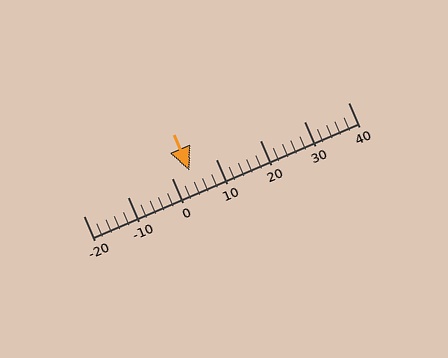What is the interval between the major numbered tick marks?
The major tick marks are spaced 10 units apart.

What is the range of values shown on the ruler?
The ruler shows values from -20 to 40.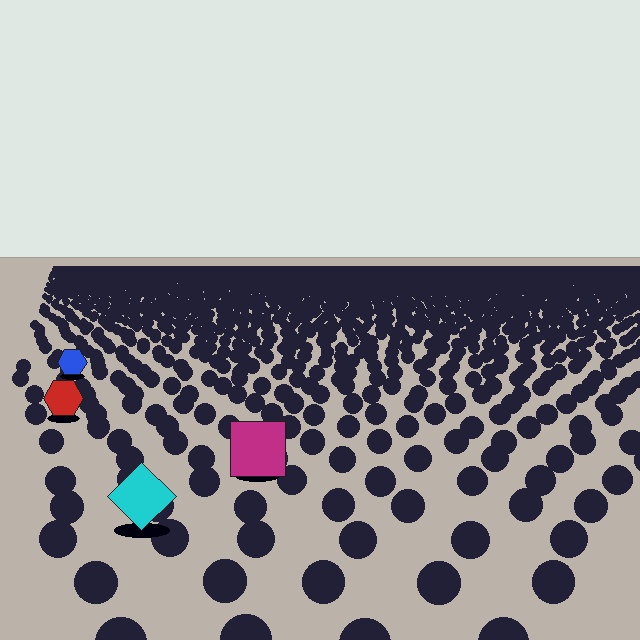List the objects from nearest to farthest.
From nearest to farthest: the cyan diamond, the magenta square, the red hexagon, the blue hexagon.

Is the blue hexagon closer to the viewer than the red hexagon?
No. The red hexagon is closer — you can tell from the texture gradient: the ground texture is coarser near it.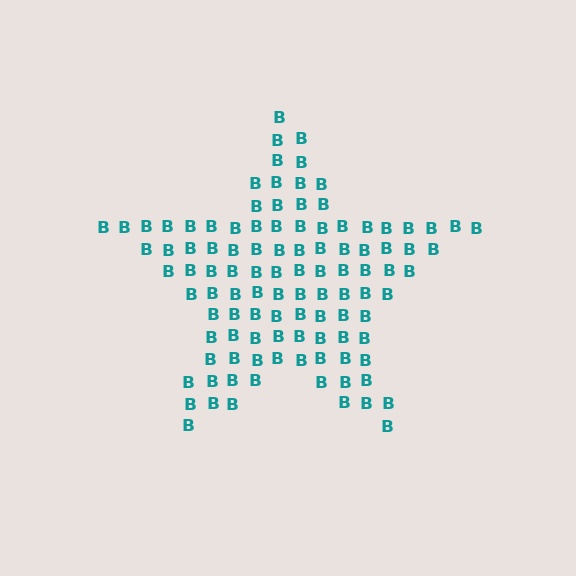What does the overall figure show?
The overall figure shows a star.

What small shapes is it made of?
It is made of small letter B's.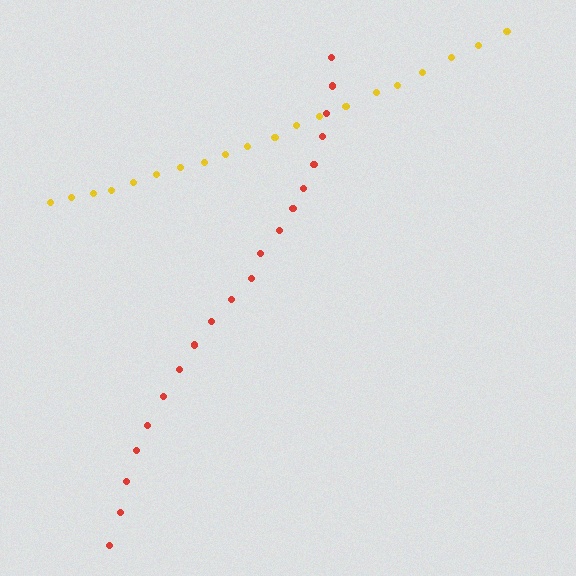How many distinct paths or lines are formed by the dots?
There are 2 distinct paths.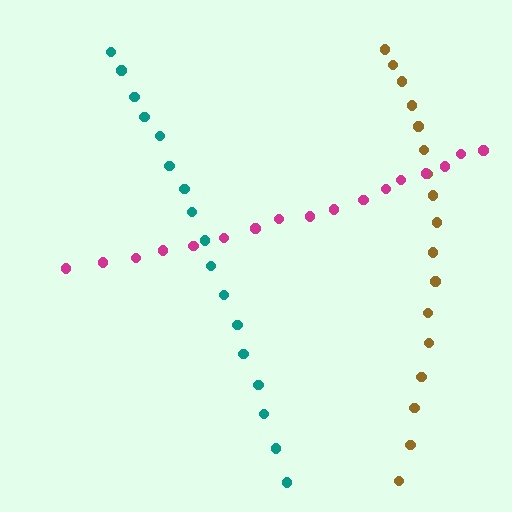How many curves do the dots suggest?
There are 3 distinct paths.